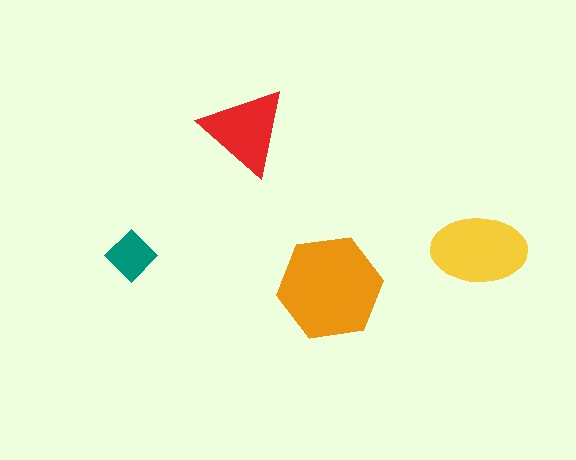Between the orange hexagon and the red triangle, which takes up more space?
The orange hexagon.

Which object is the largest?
The orange hexagon.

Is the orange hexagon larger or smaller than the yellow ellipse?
Larger.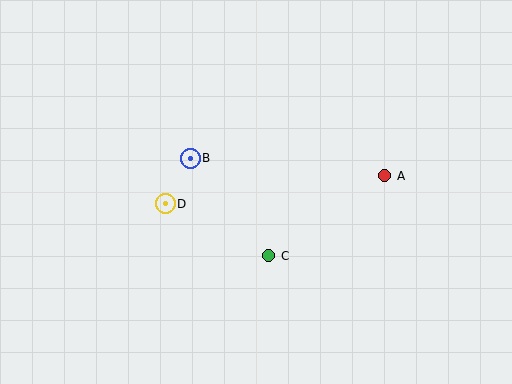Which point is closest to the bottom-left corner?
Point D is closest to the bottom-left corner.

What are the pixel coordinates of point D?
Point D is at (165, 204).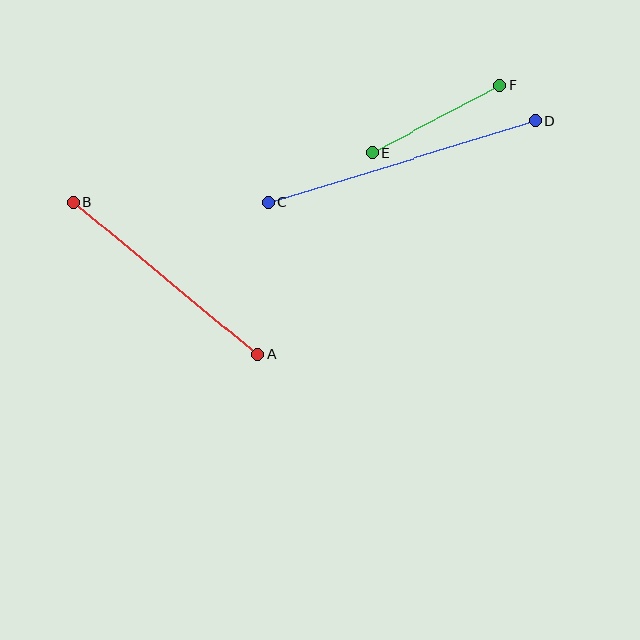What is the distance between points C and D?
The distance is approximately 279 pixels.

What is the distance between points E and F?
The distance is approximately 144 pixels.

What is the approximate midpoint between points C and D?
The midpoint is at approximately (402, 161) pixels.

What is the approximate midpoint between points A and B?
The midpoint is at approximately (166, 279) pixels.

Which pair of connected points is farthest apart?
Points C and D are farthest apart.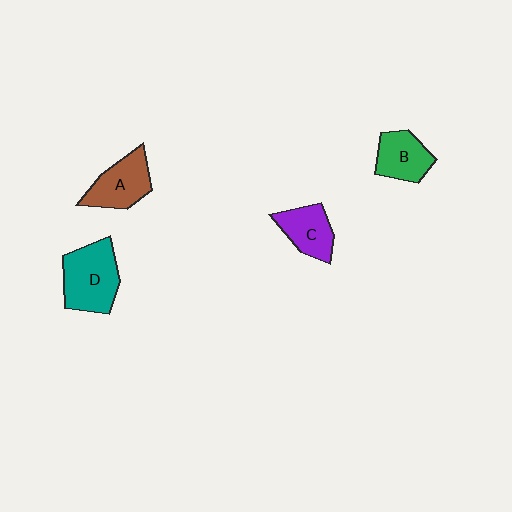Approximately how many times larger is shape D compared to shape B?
Approximately 1.5 times.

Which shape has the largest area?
Shape D (teal).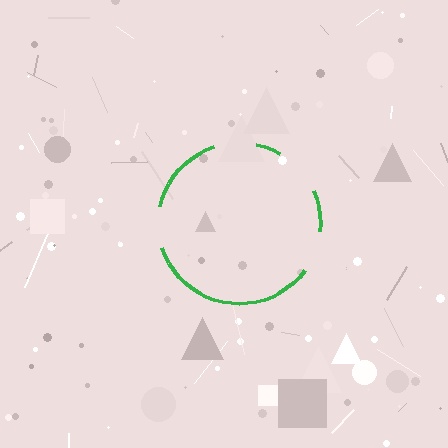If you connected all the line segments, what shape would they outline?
They would outline a circle.